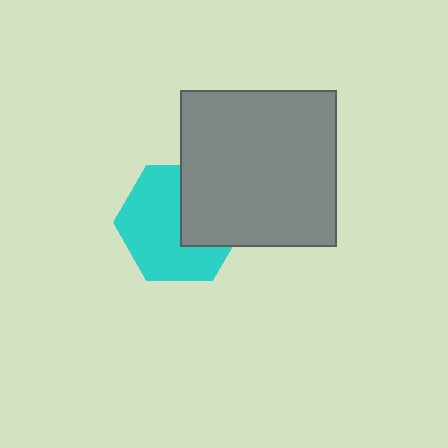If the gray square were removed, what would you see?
You would see the complete cyan hexagon.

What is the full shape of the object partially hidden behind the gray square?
The partially hidden object is a cyan hexagon.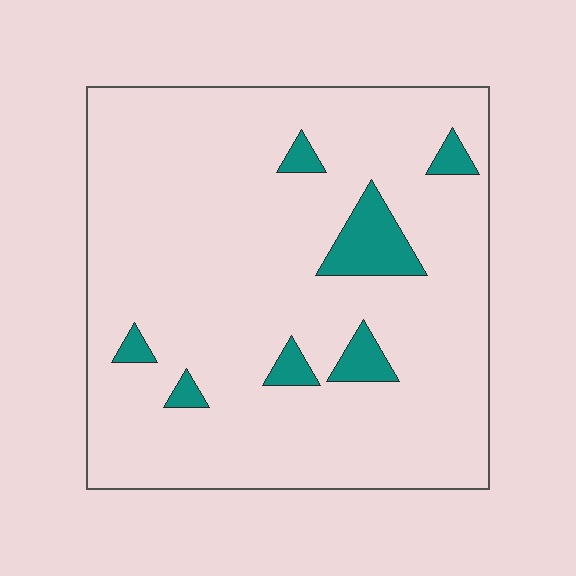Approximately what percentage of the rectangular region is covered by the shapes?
Approximately 10%.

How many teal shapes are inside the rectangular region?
7.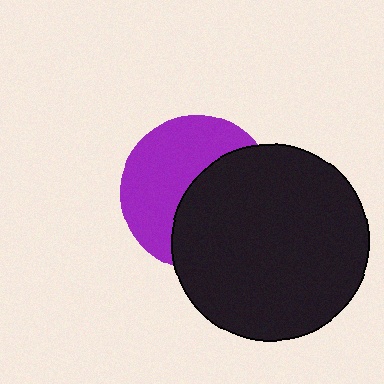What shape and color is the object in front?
The object in front is a black circle.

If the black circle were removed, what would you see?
You would see the complete purple circle.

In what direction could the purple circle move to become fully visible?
The purple circle could move left. That would shift it out from behind the black circle entirely.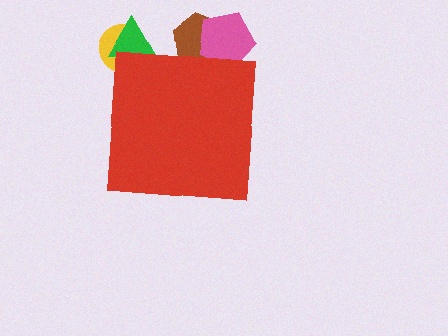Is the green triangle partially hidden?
Yes, the green triangle is partially hidden behind the red square.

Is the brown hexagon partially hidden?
Yes, the brown hexagon is partially hidden behind the red square.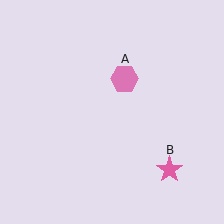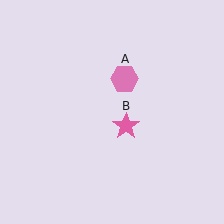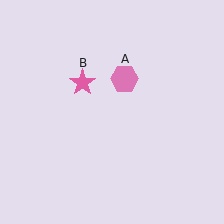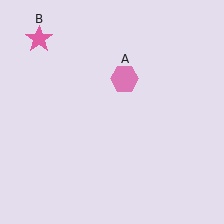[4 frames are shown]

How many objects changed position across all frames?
1 object changed position: pink star (object B).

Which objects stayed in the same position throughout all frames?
Pink hexagon (object A) remained stationary.